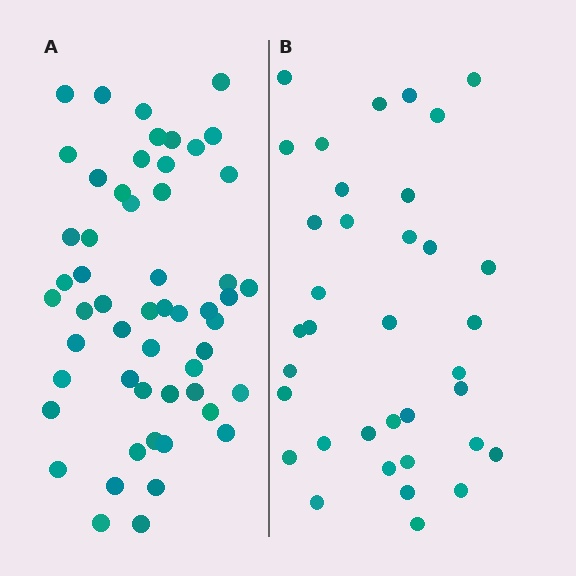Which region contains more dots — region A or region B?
Region A (the left region) has more dots.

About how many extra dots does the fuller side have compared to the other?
Region A has approximately 20 more dots than region B.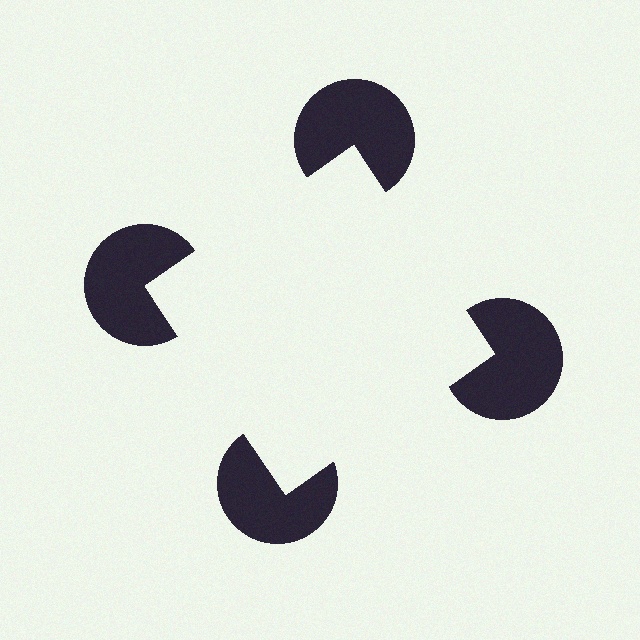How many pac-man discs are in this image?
There are 4 — one at each vertex of the illusory square.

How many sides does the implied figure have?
4 sides.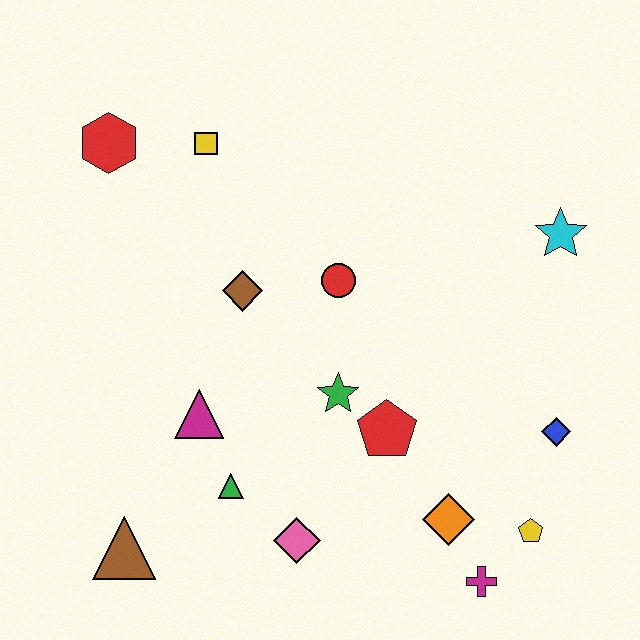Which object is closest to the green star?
The red pentagon is closest to the green star.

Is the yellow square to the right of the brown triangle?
Yes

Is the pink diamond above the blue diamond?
No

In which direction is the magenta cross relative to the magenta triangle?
The magenta cross is to the right of the magenta triangle.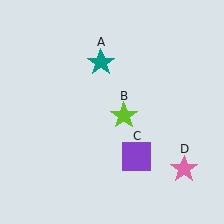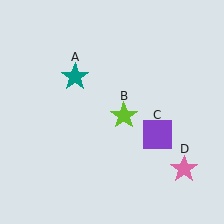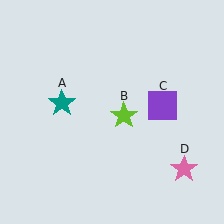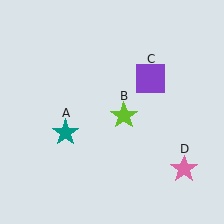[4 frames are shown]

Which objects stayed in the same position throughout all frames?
Lime star (object B) and pink star (object D) remained stationary.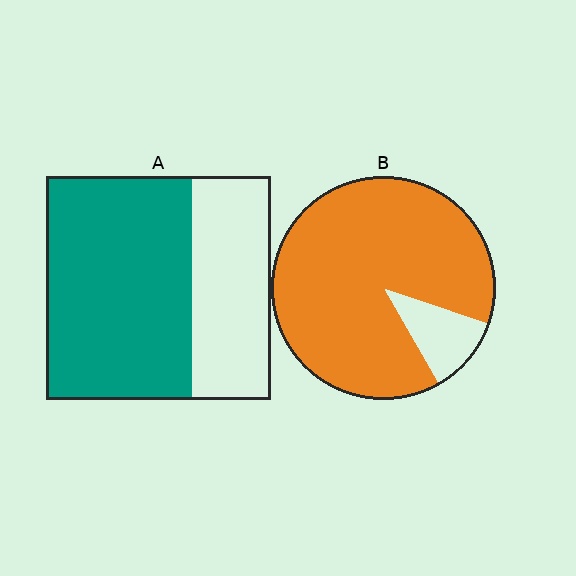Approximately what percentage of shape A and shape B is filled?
A is approximately 65% and B is approximately 90%.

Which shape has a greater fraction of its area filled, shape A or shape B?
Shape B.